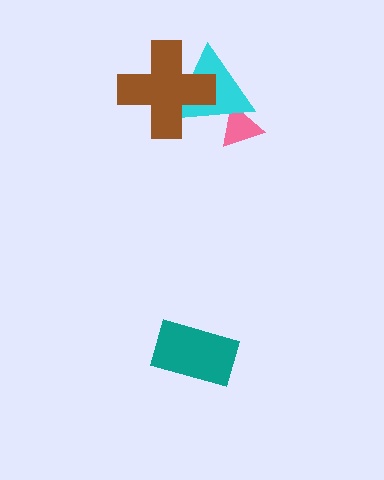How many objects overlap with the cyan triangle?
2 objects overlap with the cyan triangle.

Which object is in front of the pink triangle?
The cyan triangle is in front of the pink triangle.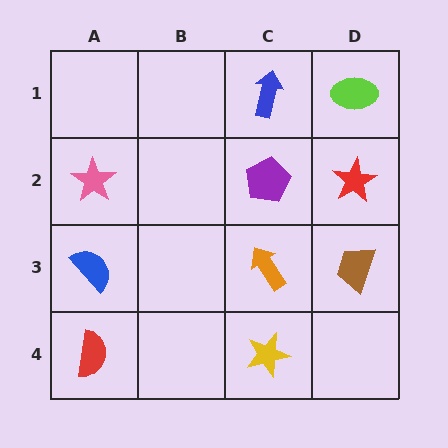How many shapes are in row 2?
3 shapes.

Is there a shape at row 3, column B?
No, that cell is empty.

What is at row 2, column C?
A purple pentagon.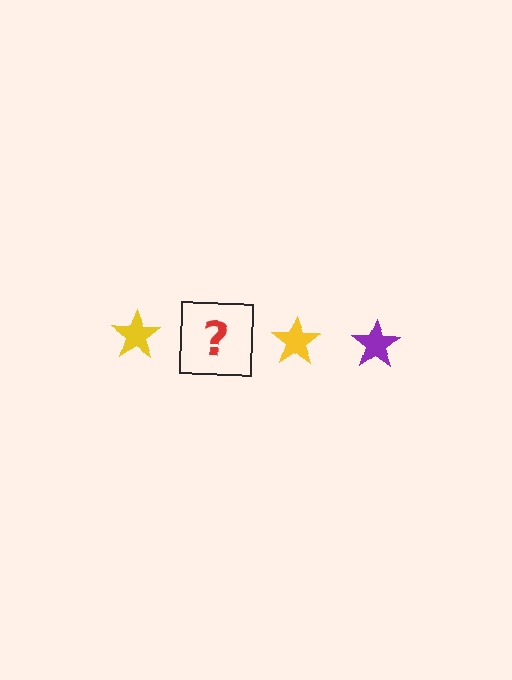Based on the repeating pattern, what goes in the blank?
The blank should be a purple star.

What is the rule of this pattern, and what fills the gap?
The rule is that the pattern cycles through yellow, purple stars. The gap should be filled with a purple star.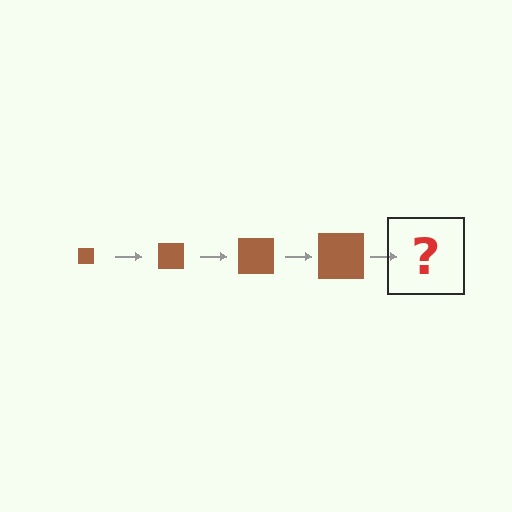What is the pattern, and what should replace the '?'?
The pattern is that the square gets progressively larger each step. The '?' should be a brown square, larger than the previous one.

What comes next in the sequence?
The next element should be a brown square, larger than the previous one.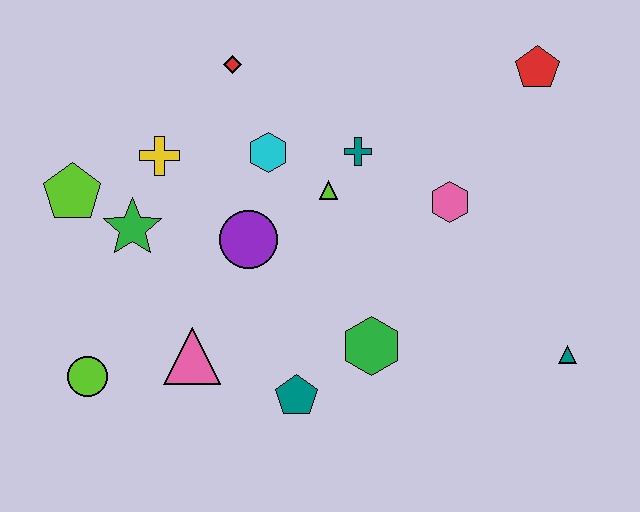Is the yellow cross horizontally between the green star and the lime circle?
No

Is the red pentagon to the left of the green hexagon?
No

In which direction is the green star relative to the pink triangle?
The green star is above the pink triangle.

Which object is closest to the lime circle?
The pink triangle is closest to the lime circle.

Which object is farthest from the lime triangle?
The lime circle is farthest from the lime triangle.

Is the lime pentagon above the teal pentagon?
Yes